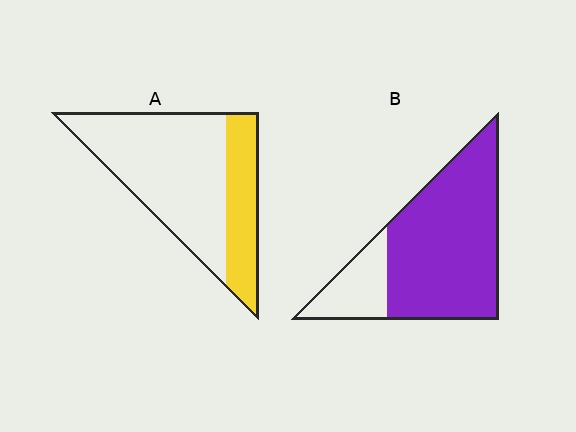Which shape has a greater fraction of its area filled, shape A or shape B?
Shape B.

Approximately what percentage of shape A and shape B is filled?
A is approximately 30% and B is approximately 80%.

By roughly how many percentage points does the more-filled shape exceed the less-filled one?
By roughly 50 percentage points (B over A).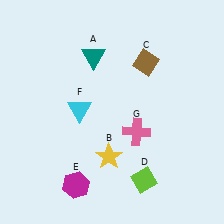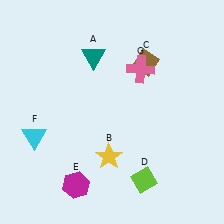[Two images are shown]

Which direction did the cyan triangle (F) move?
The cyan triangle (F) moved left.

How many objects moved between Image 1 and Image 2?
2 objects moved between the two images.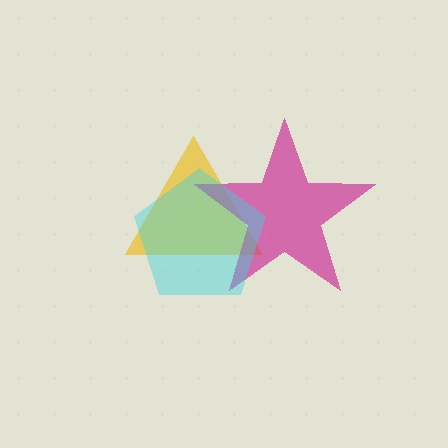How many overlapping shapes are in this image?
There are 3 overlapping shapes in the image.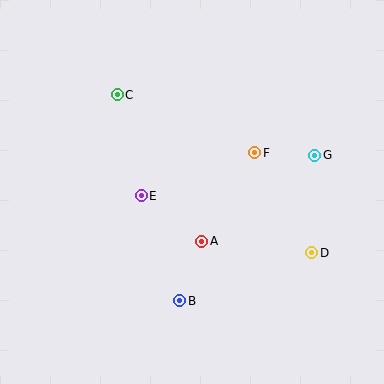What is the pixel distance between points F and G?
The distance between F and G is 60 pixels.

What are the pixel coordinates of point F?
Point F is at (255, 153).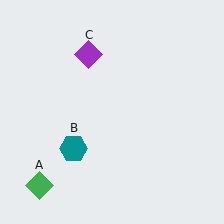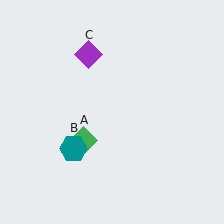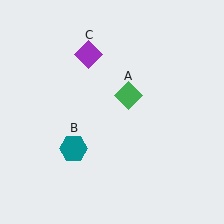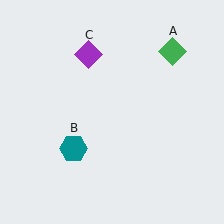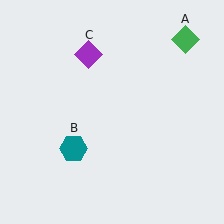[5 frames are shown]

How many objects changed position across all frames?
1 object changed position: green diamond (object A).